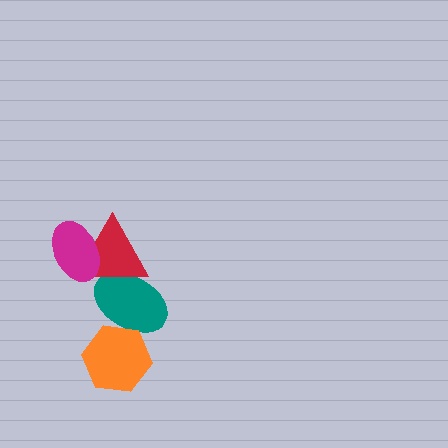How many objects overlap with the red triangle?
2 objects overlap with the red triangle.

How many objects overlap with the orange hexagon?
1 object overlaps with the orange hexagon.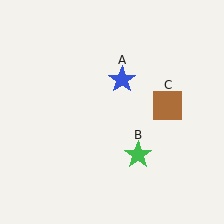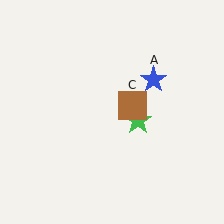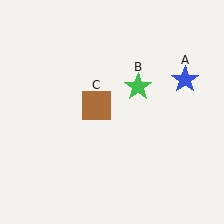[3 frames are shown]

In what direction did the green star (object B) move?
The green star (object B) moved up.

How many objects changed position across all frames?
3 objects changed position: blue star (object A), green star (object B), brown square (object C).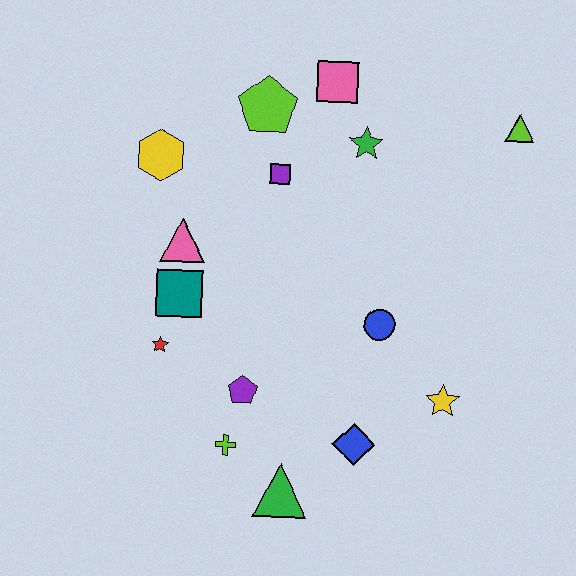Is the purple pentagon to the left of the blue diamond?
Yes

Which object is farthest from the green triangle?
The lime triangle is farthest from the green triangle.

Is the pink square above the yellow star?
Yes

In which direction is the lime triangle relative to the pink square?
The lime triangle is to the right of the pink square.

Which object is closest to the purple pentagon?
The lime cross is closest to the purple pentagon.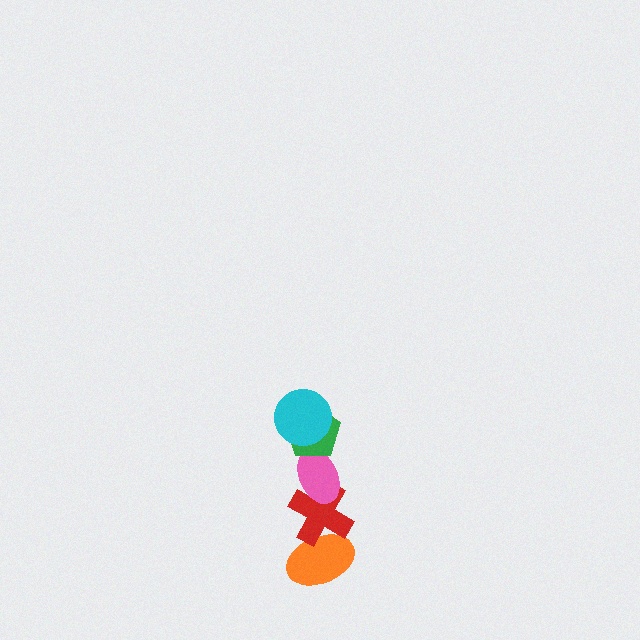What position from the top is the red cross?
The red cross is 4th from the top.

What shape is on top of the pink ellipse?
The green pentagon is on top of the pink ellipse.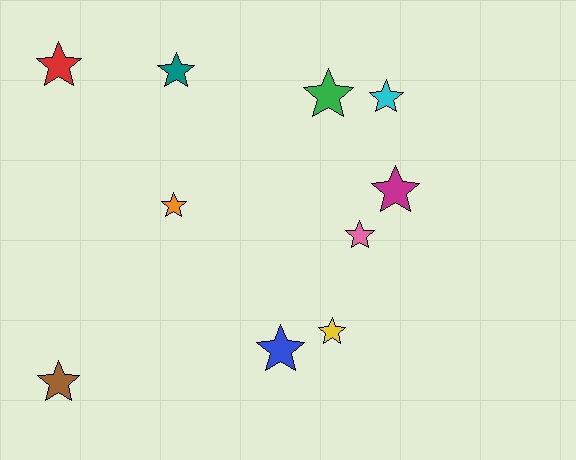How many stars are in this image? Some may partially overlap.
There are 10 stars.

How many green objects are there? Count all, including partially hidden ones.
There is 1 green object.